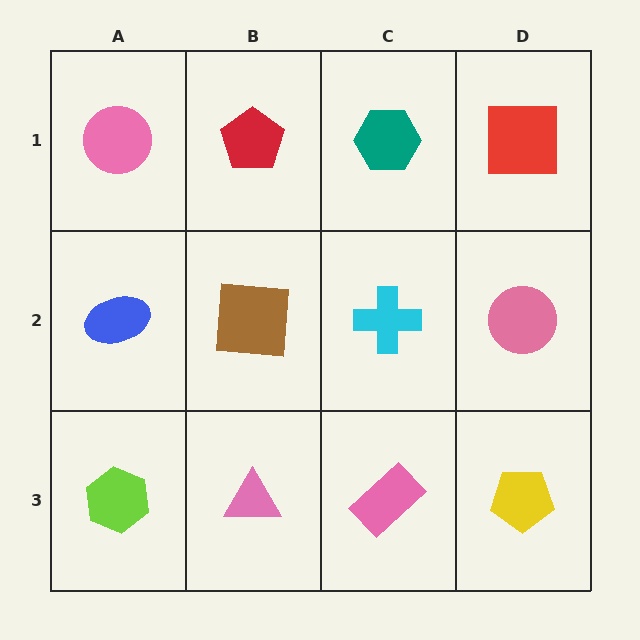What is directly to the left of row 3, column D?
A pink rectangle.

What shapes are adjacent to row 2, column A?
A pink circle (row 1, column A), a lime hexagon (row 3, column A), a brown square (row 2, column B).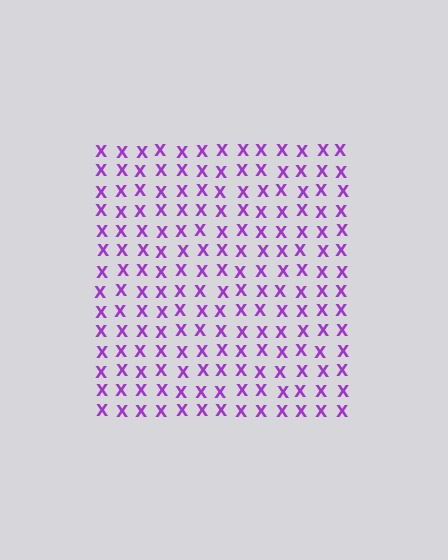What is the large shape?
The large shape is a square.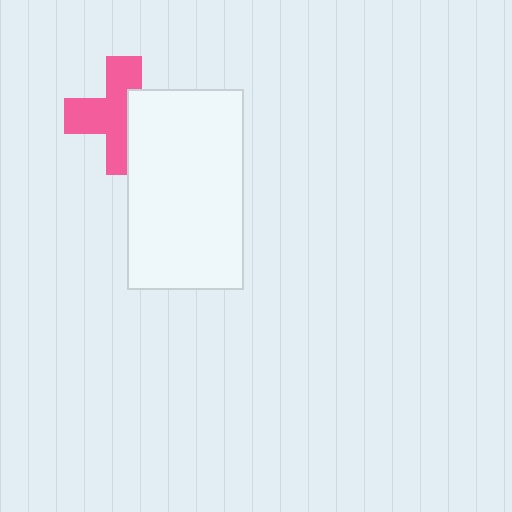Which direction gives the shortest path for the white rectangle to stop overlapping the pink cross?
Moving right gives the shortest separation.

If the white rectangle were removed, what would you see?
You would see the complete pink cross.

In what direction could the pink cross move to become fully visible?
The pink cross could move left. That would shift it out from behind the white rectangle entirely.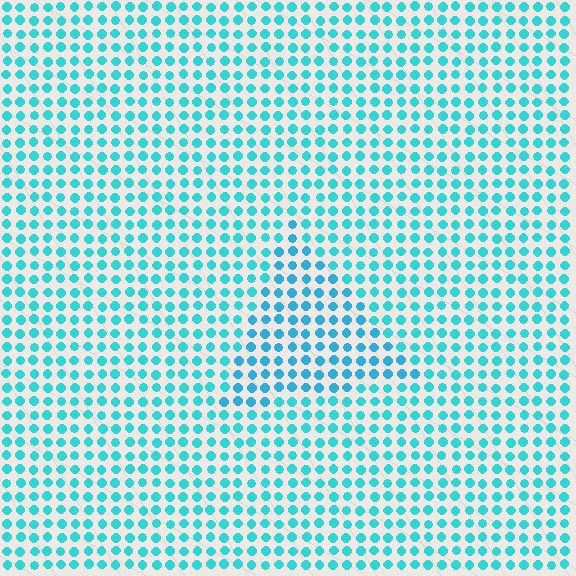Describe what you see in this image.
The image is filled with small cyan elements in a uniform arrangement. A triangle-shaped region is visible where the elements are tinted to a slightly different hue, forming a subtle color boundary.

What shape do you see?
I see a triangle.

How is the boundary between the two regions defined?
The boundary is defined purely by a slight shift in hue (about 16 degrees). Spacing, size, and orientation are identical on both sides.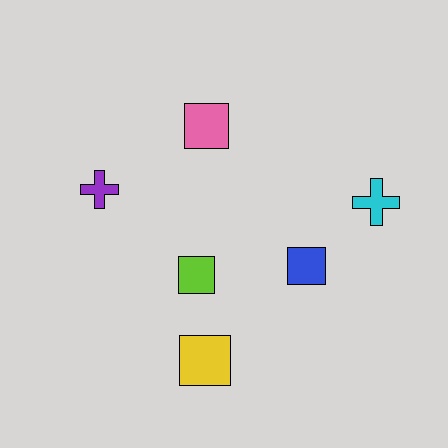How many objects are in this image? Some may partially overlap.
There are 6 objects.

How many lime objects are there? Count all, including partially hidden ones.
There is 1 lime object.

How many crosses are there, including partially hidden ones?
There are 2 crosses.